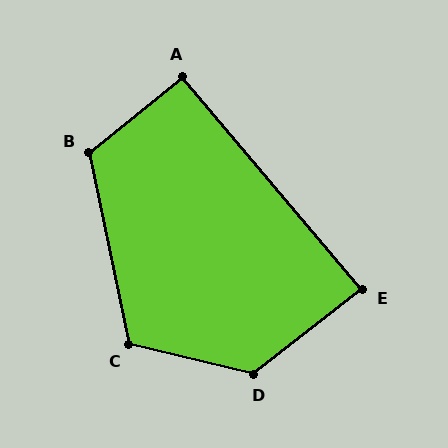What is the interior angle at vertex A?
Approximately 91 degrees (approximately right).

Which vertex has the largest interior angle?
D, at approximately 128 degrees.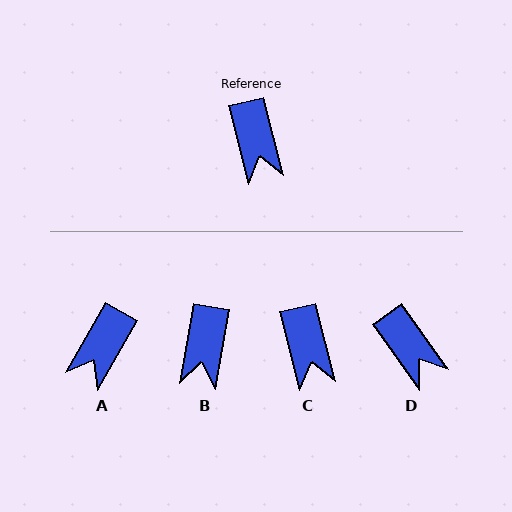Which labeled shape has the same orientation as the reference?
C.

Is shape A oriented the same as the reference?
No, it is off by about 44 degrees.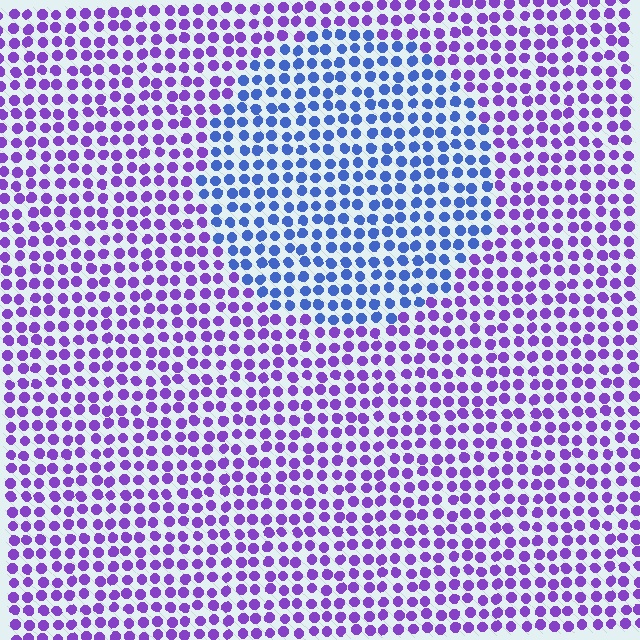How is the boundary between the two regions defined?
The boundary is defined purely by a slight shift in hue (about 48 degrees). Spacing, size, and orientation are identical on both sides.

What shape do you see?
I see a circle.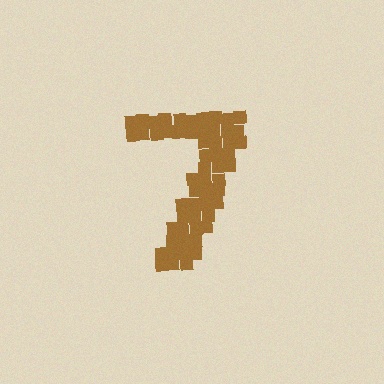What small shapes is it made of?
It is made of small squares.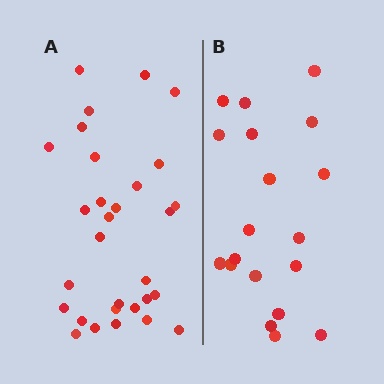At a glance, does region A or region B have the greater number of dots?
Region A (the left region) has more dots.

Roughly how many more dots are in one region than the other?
Region A has roughly 12 or so more dots than region B.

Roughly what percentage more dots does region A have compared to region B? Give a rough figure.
About 60% more.